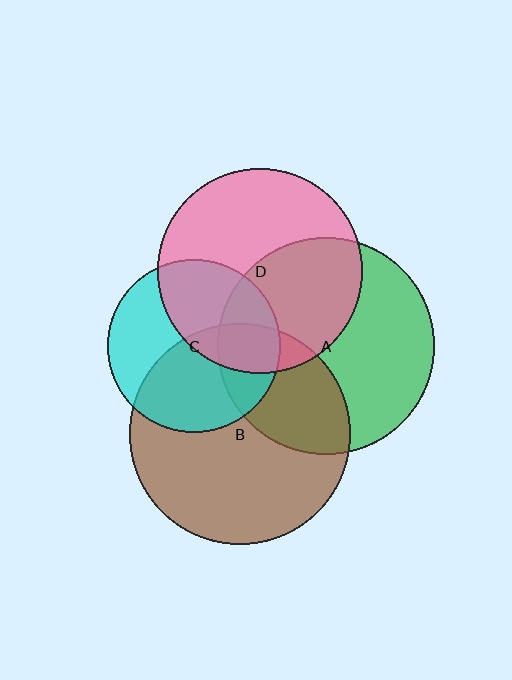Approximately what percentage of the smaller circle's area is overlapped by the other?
Approximately 35%.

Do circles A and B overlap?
Yes.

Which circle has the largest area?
Circle B (brown).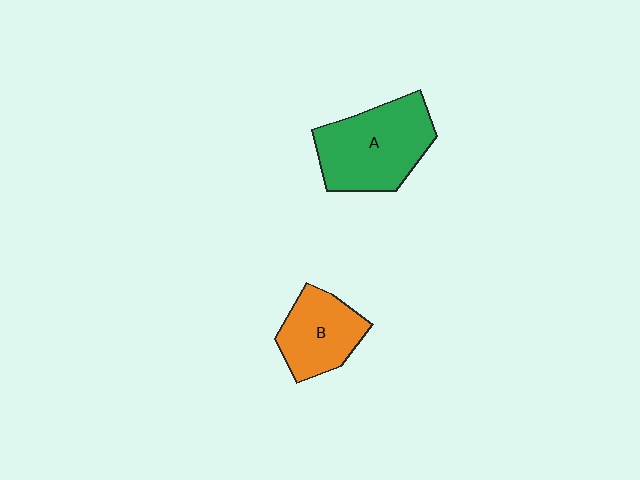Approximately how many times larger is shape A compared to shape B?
Approximately 1.5 times.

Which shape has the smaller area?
Shape B (orange).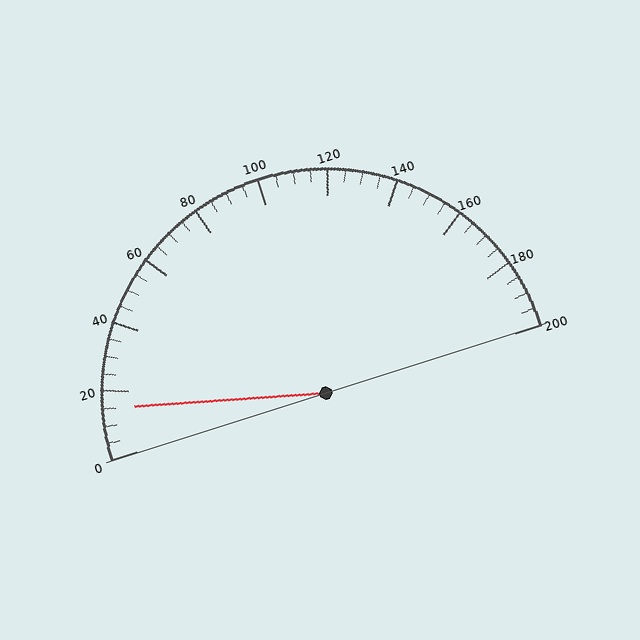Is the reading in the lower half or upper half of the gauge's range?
The reading is in the lower half of the range (0 to 200).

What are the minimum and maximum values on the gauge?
The gauge ranges from 0 to 200.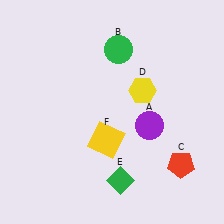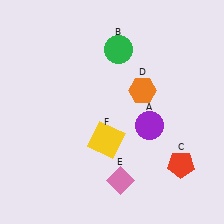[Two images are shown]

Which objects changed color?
D changed from yellow to orange. E changed from green to pink.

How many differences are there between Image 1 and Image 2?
There are 2 differences between the two images.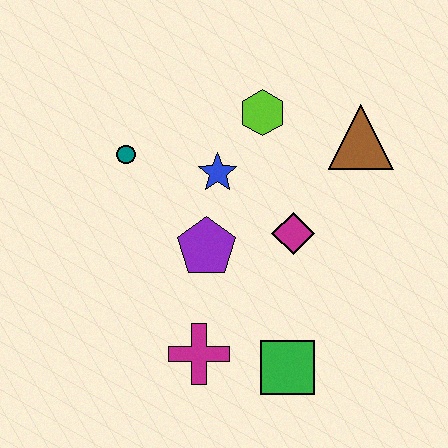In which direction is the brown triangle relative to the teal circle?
The brown triangle is to the right of the teal circle.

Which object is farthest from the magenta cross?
The brown triangle is farthest from the magenta cross.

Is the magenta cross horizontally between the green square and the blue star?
No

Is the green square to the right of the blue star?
Yes